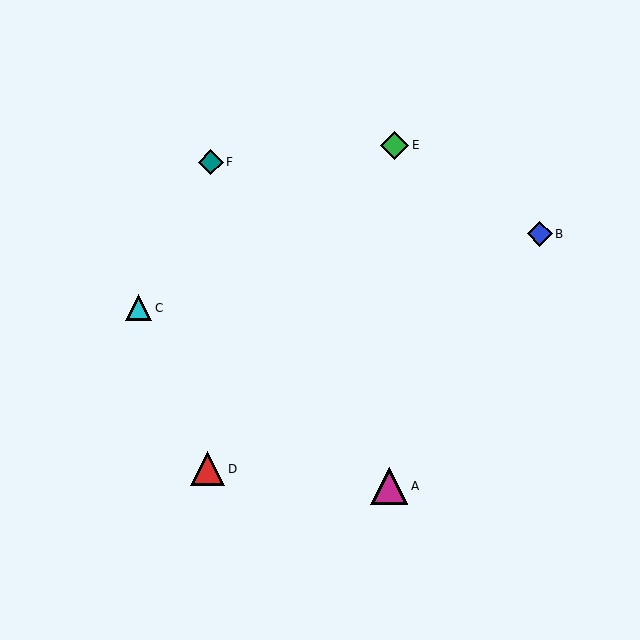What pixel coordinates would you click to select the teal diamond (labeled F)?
Click at (211, 162) to select the teal diamond F.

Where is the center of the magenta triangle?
The center of the magenta triangle is at (389, 486).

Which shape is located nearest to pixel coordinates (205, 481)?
The red triangle (labeled D) at (207, 469) is nearest to that location.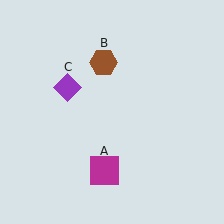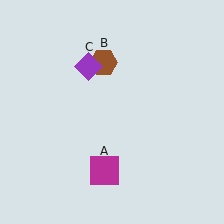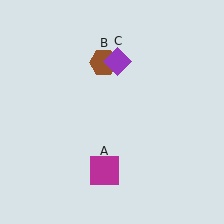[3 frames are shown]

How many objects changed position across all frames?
1 object changed position: purple diamond (object C).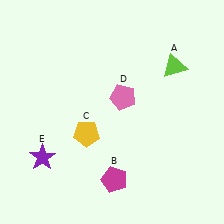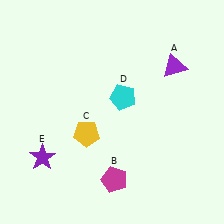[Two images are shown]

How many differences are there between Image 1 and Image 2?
There are 2 differences between the two images.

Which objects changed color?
A changed from lime to purple. D changed from pink to cyan.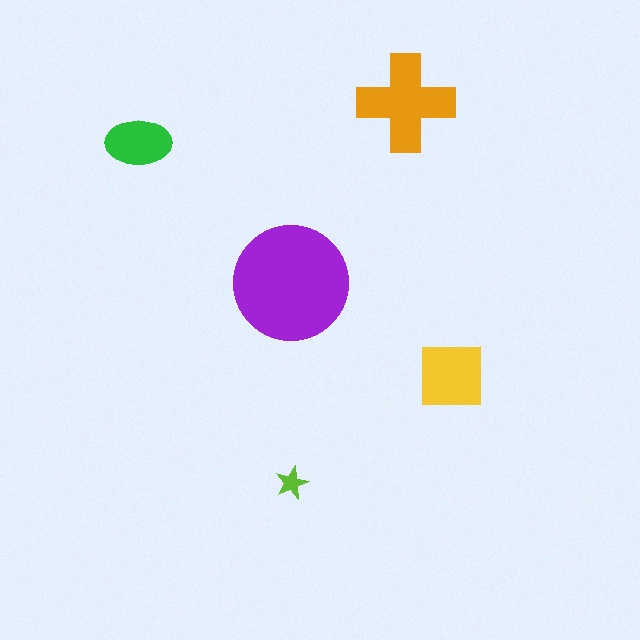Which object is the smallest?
The lime star.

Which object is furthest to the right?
The yellow square is rightmost.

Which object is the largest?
The purple circle.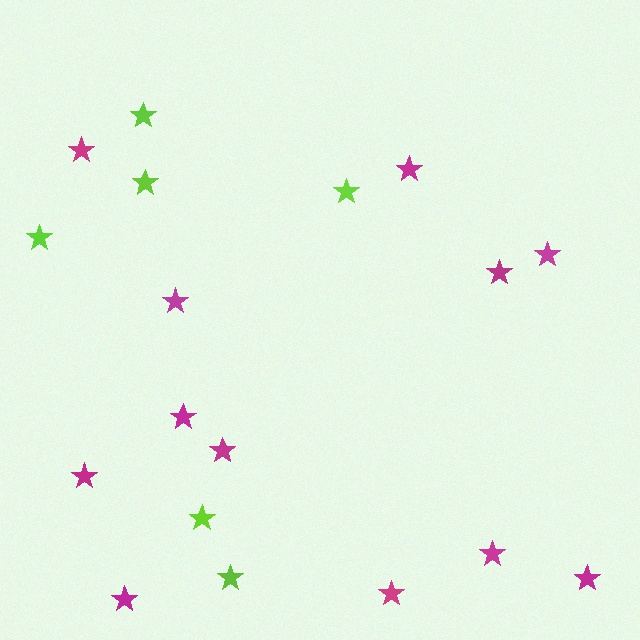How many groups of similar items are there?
There are 2 groups: one group of magenta stars (12) and one group of lime stars (6).